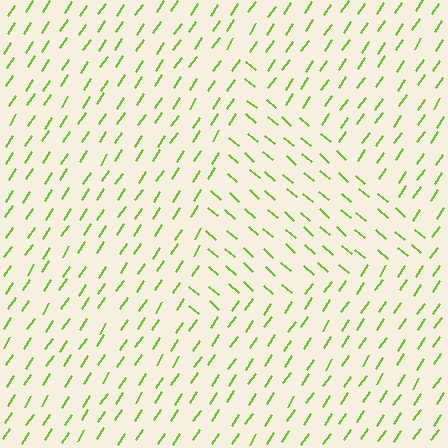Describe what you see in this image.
The image is filled with small lime line segments. A triangle region in the image has lines oriented differently from the surrounding lines, creating a visible texture boundary.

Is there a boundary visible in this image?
Yes, there is a texture boundary formed by a change in line orientation.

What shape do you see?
I see a triangle.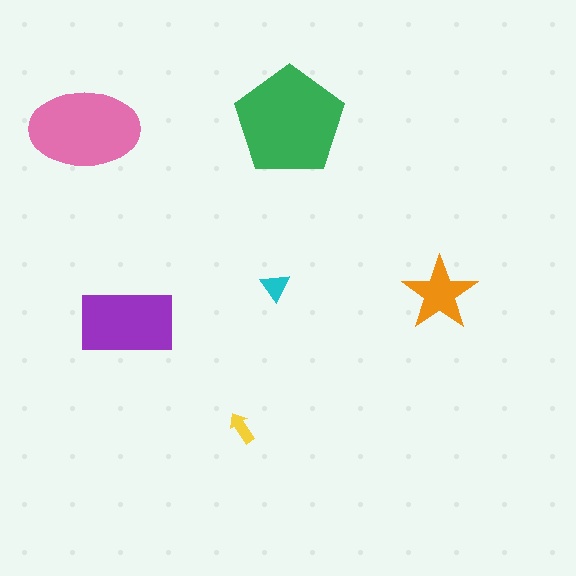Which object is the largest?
The green pentagon.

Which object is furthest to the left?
The pink ellipse is leftmost.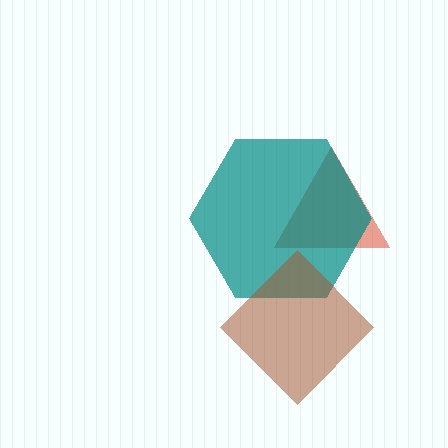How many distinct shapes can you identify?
There are 3 distinct shapes: a red triangle, a teal hexagon, a brown diamond.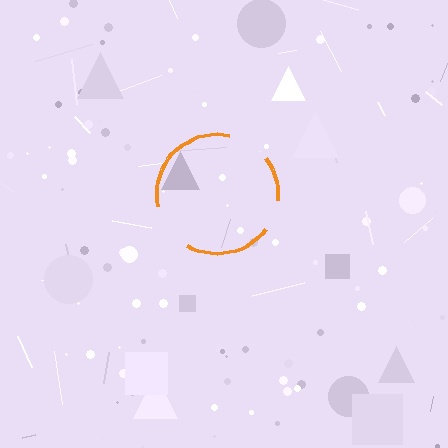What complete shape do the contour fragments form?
The contour fragments form a circle.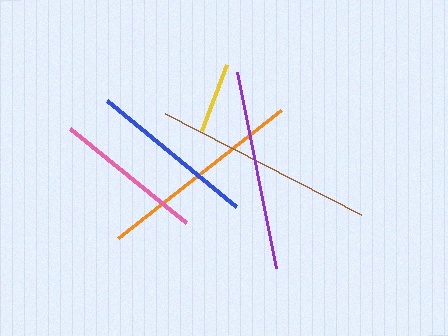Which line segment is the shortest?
The yellow line is the shortest at approximately 71 pixels.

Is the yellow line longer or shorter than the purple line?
The purple line is longer than the yellow line.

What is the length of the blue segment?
The blue segment is approximately 167 pixels long.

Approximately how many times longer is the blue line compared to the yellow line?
The blue line is approximately 2.4 times the length of the yellow line.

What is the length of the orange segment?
The orange segment is approximately 207 pixels long.